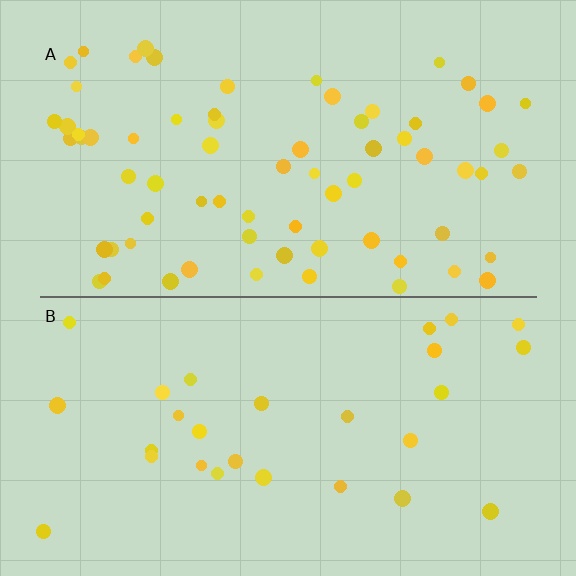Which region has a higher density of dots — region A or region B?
A (the top).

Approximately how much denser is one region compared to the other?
Approximately 2.4× — region A over region B.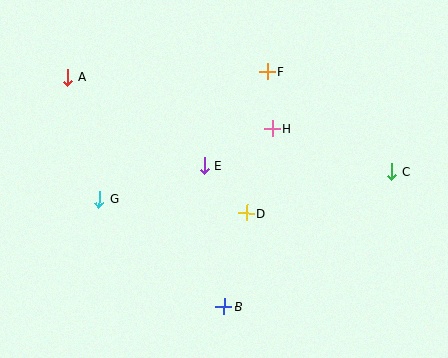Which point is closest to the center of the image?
Point E at (205, 165) is closest to the center.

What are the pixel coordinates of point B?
Point B is at (224, 307).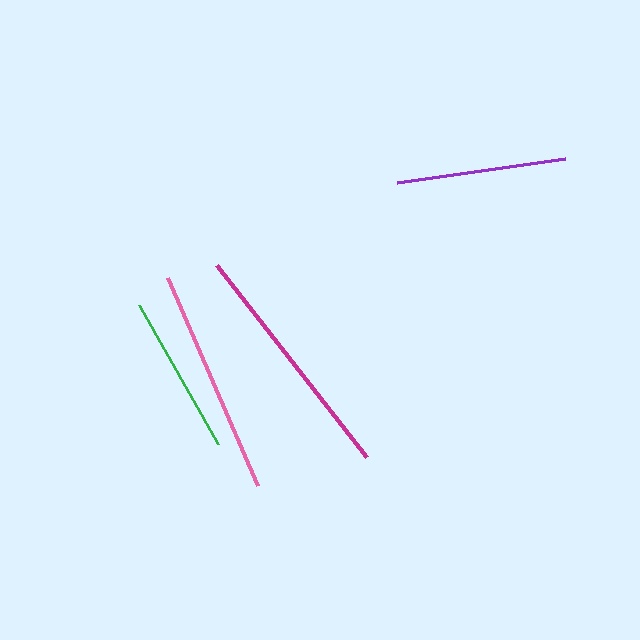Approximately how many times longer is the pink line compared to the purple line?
The pink line is approximately 1.3 times the length of the purple line.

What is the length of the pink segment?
The pink segment is approximately 226 pixels long.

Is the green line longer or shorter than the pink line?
The pink line is longer than the green line.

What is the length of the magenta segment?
The magenta segment is approximately 244 pixels long.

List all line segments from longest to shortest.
From longest to shortest: magenta, pink, purple, green.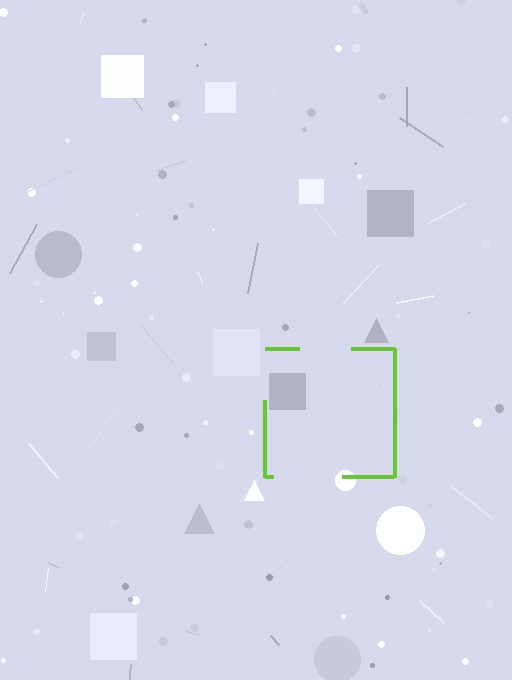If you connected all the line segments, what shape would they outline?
They would outline a square.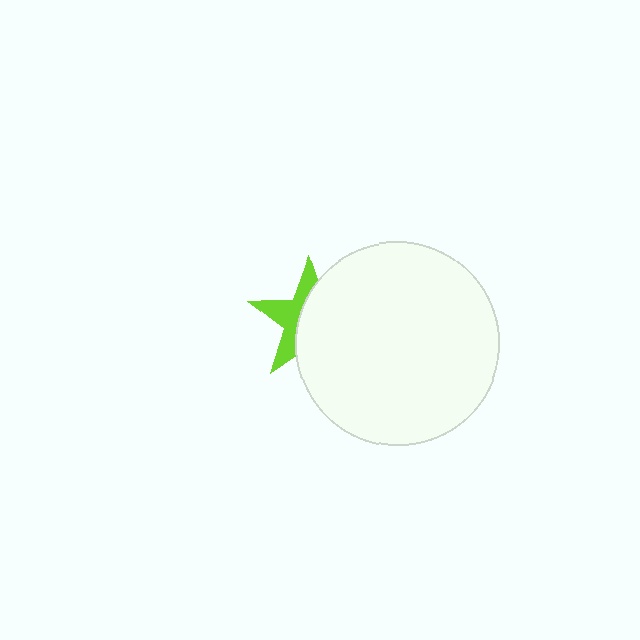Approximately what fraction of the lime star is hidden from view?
Roughly 58% of the lime star is hidden behind the white circle.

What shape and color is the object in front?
The object in front is a white circle.